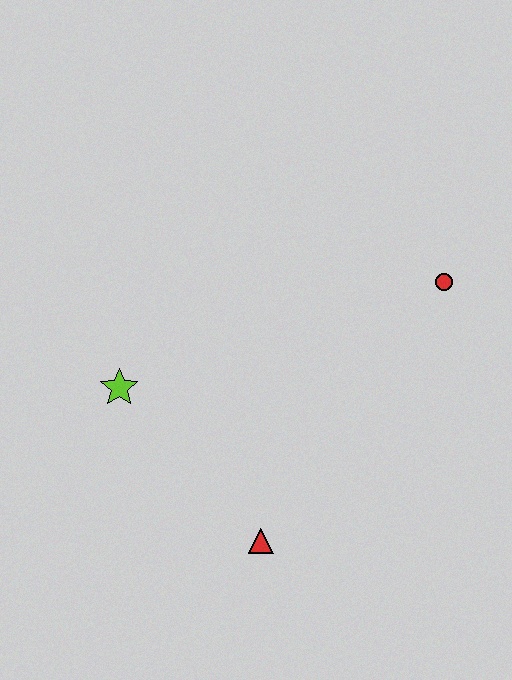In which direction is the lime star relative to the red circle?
The lime star is to the left of the red circle.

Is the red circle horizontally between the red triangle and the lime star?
No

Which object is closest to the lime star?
The red triangle is closest to the lime star.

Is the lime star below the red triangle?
No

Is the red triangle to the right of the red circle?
No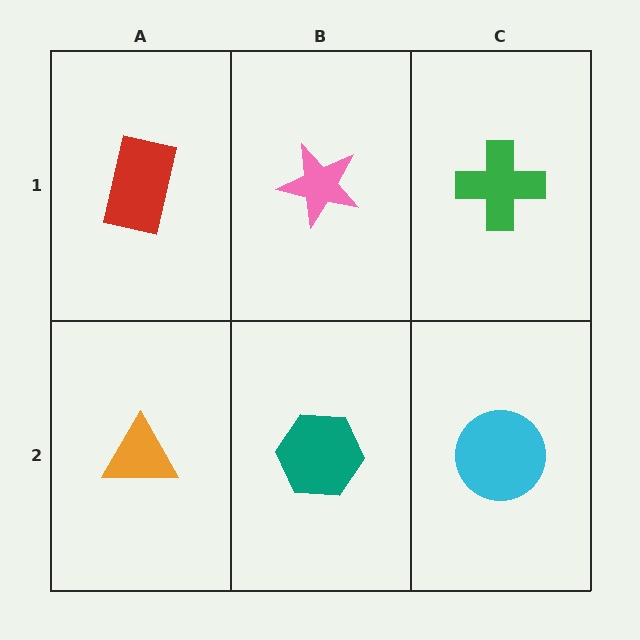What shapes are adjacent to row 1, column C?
A cyan circle (row 2, column C), a pink star (row 1, column B).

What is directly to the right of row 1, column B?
A green cross.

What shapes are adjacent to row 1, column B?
A teal hexagon (row 2, column B), a red rectangle (row 1, column A), a green cross (row 1, column C).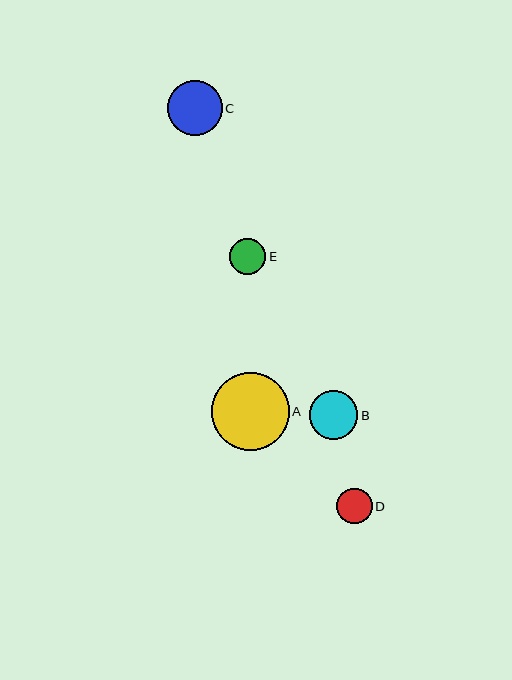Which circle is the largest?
Circle A is the largest with a size of approximately 78 pixels.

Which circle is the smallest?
Circle D is the smallest with a size of approximately 36 pixels.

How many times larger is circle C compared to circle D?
Circle C is approximately 1.5 times the size of circle D.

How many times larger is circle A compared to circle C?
Circle A is approximately 1.4 times the size of circle C.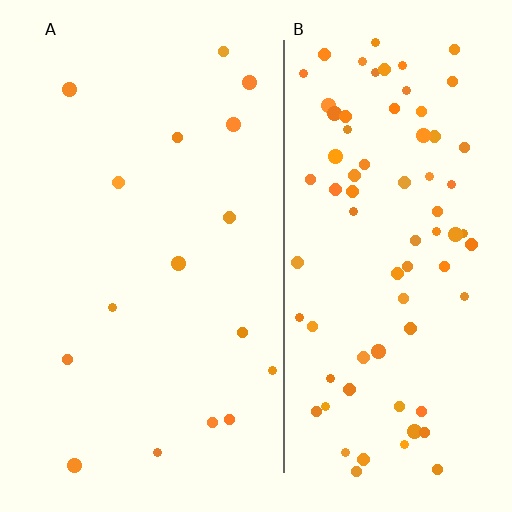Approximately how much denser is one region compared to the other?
Approximately 4.8× — region B over region A.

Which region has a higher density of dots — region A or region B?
B (the right).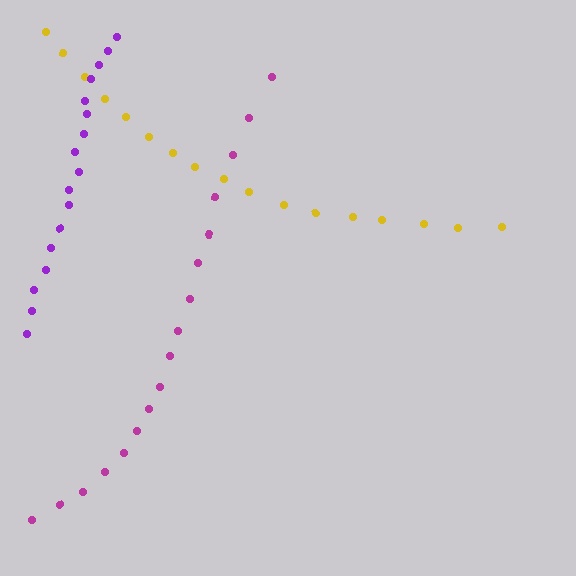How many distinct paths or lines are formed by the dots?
There are 3 distinct paths.